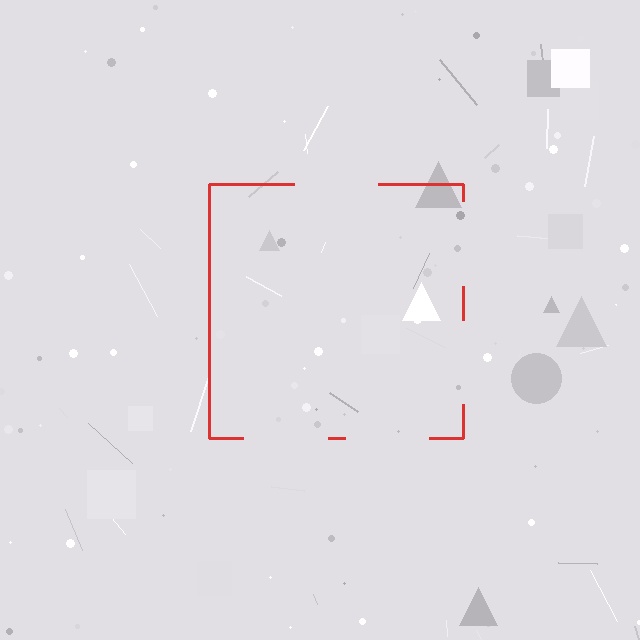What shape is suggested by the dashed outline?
The dashed outline suggests a square.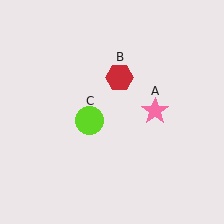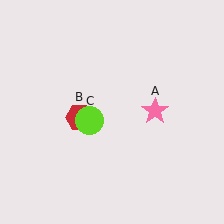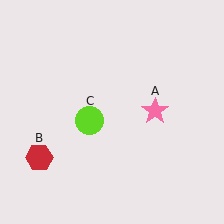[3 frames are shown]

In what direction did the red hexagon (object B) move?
The red hexagon (object B) moved down and to the left.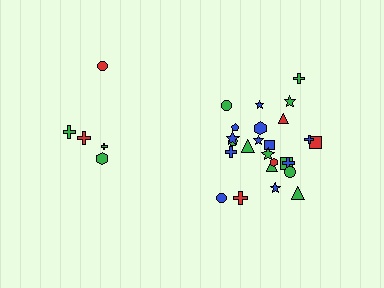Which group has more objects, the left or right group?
The right group.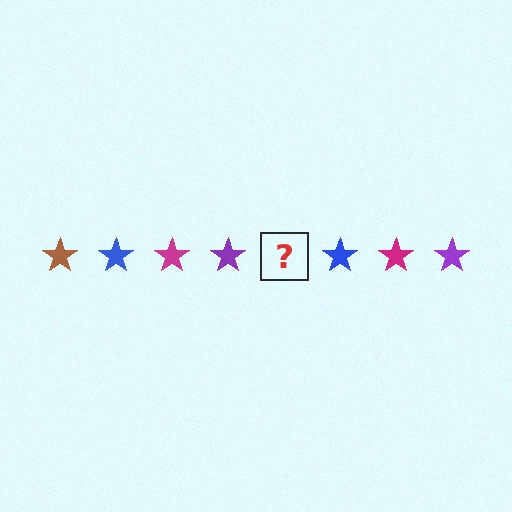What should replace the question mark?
The question mark should be replaced with a brown star.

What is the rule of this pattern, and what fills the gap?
The rule is that the pattern cycles through brown, blue, magenta, purple stars. The gap should be filled with a brown star.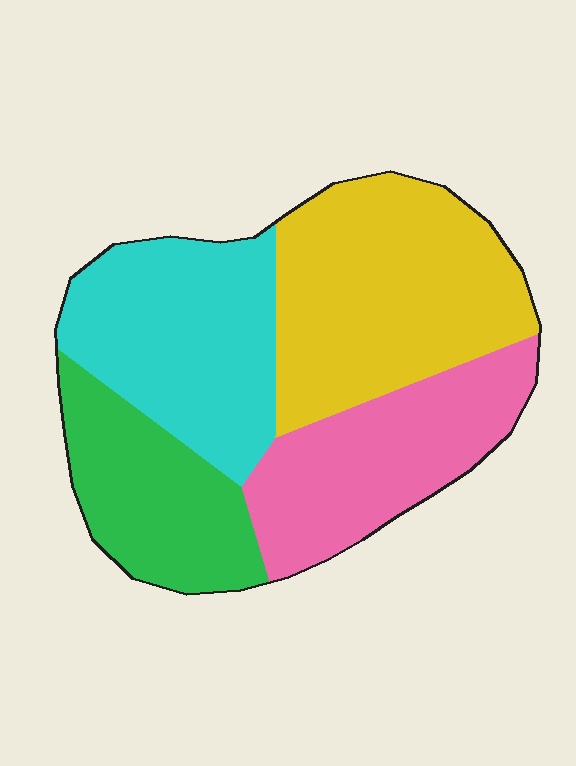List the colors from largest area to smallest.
From largest to smallest: yellow, cyan, pink, green.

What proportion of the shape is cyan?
Cyan covers roughly 25% of the shape.